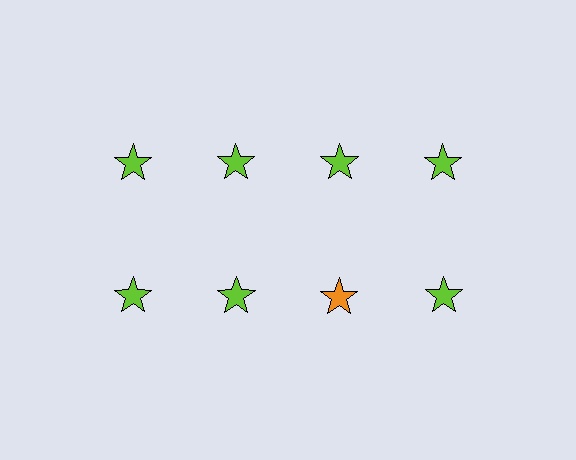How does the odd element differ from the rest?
It has a different color: orange instead of lime.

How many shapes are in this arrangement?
There are 8 shapes arranged in a grid pattern.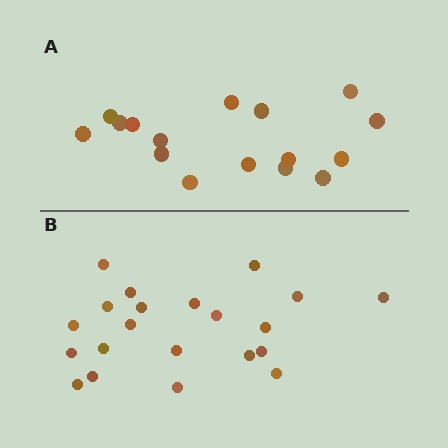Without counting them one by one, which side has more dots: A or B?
Region B (the bottom region) has more dots.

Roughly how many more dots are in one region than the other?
Region B has about 5 more dots than region A.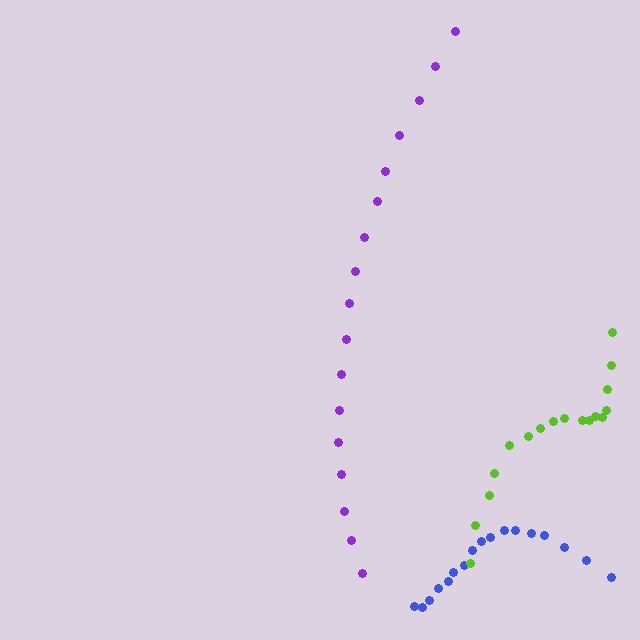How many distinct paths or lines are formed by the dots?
There are 3 distinct paths.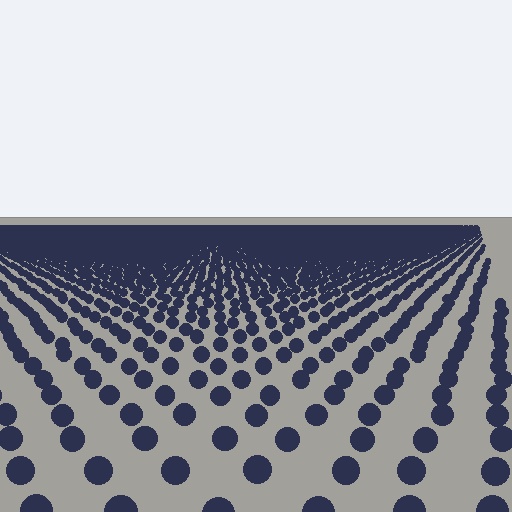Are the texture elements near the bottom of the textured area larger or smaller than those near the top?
Larger. Near the bottom, elements are closer to the viewer and appear at a bigger on-screen size.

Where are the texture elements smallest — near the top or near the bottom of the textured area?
Near the top.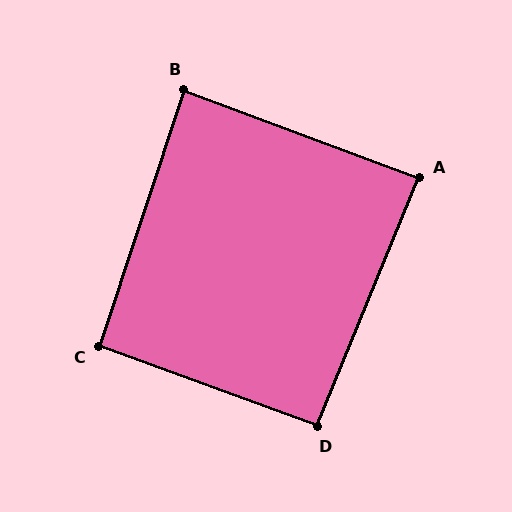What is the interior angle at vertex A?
Approximately 88 degrees (approximately right).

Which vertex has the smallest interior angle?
B, at approximately 88 degrees.